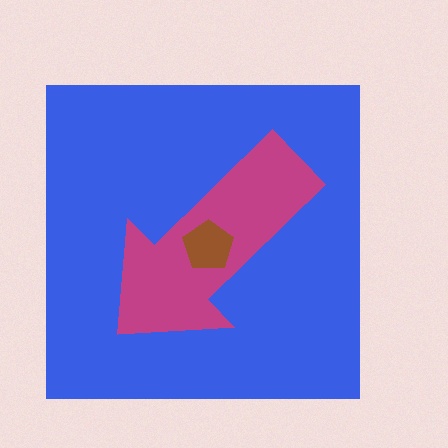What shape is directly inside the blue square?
The magenta arrow.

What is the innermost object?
The brown pentagon.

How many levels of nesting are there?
3.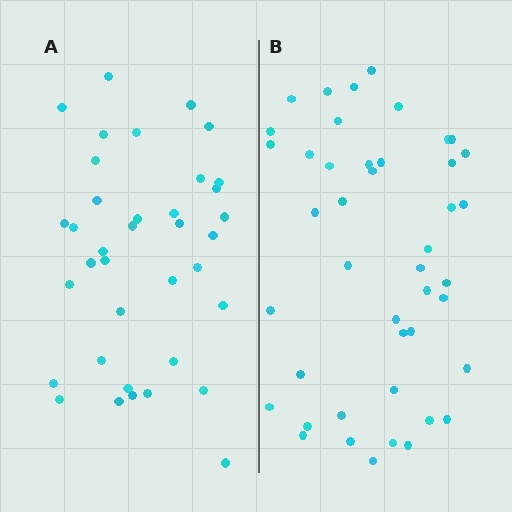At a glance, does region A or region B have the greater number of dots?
Region B (the right region) has more dots.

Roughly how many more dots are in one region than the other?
Region B has roughly 8 or so more dots than region A.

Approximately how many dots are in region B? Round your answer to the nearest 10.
About 40 dots. (The exact count is 44, which rounds to 40.)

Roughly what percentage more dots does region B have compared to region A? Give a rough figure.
About 20% more.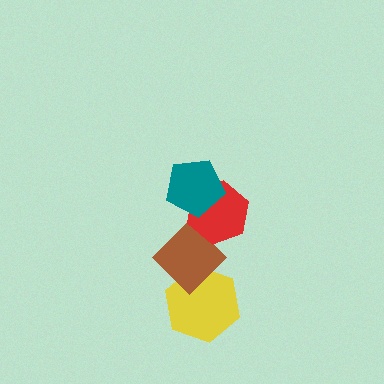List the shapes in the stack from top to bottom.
From top to bottom: the teal pentagon, the red hexagon, the brown diamond, the yellow hexagon.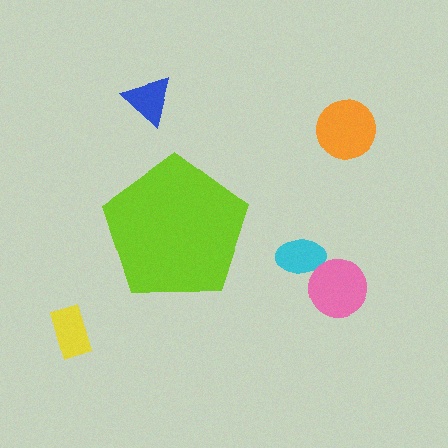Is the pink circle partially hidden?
No, the pink circle is fully visible.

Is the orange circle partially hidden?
No, the orange circle is fully visible.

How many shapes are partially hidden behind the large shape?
0 shapes are partially hidden.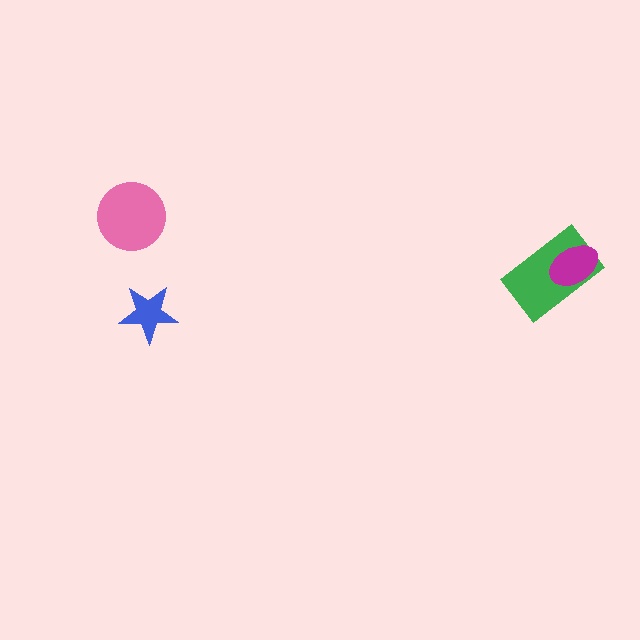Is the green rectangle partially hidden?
Yes, it is partially covered by another shape.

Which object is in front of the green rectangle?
The magenta ellipse is in front of the green rectangle.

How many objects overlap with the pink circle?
0 objects overlap with the pink circle.